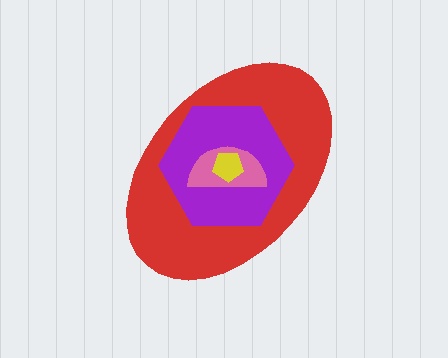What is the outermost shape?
The red ellipse.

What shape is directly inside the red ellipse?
The purple hexagon.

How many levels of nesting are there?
4.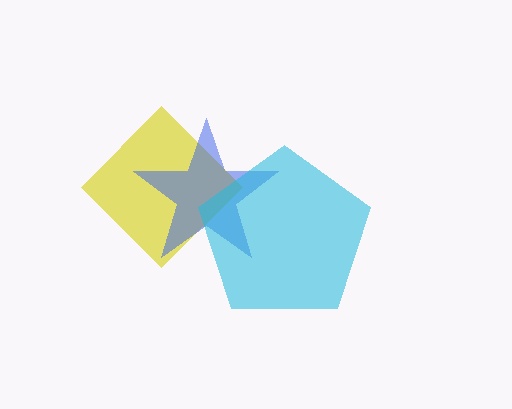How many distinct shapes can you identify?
There are 3 distinct shapes: a yellow diamond, a blue star, a cyan pentagon.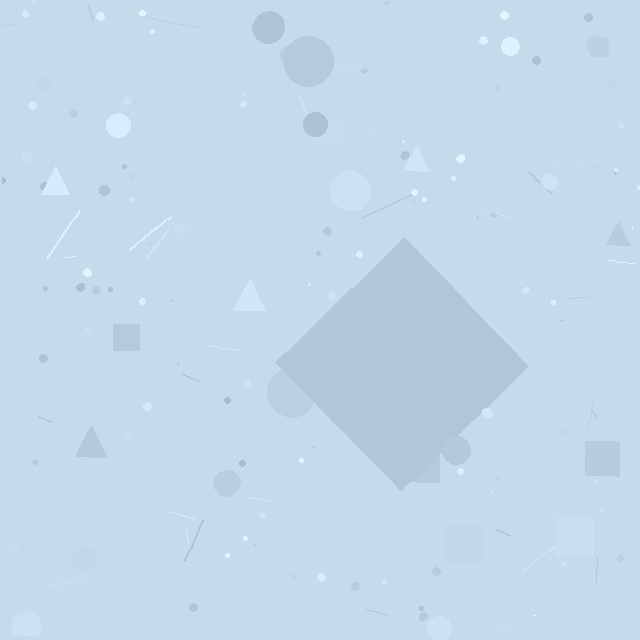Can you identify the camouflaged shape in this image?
The camouflaged shape is a diamond.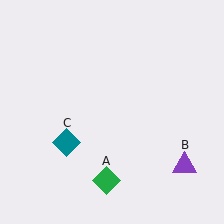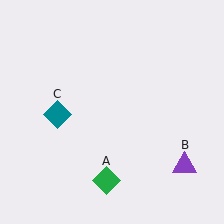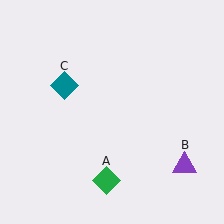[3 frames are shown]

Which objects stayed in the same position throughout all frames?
Green diamond (object A) and purple triangle (object B) remained stationary.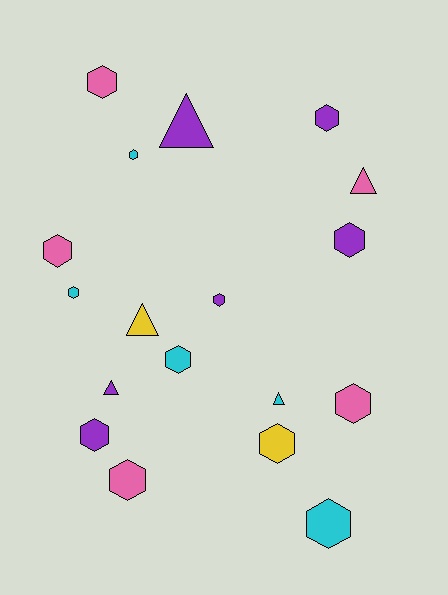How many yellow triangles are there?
There is 1 yellow triangle.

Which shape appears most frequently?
Hexagon, with 13 objects.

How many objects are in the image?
There are 18 objects.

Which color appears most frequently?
Purple, with 6 objects.